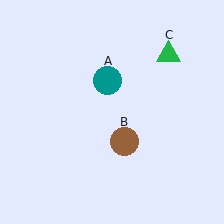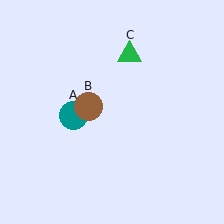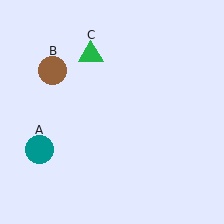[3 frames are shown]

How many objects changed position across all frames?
3 objects changed position: teal circle (object A), brown circle (object B), green triangle (object C).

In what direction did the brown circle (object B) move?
The brown circle (object B) moved up and to the left.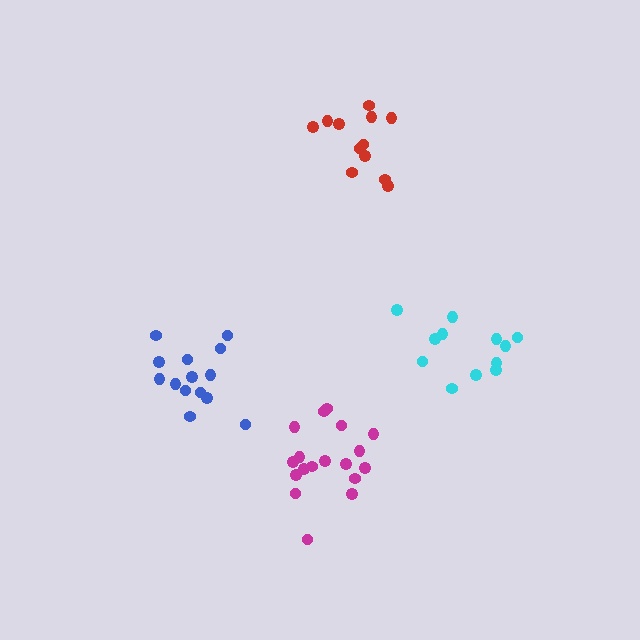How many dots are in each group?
Group 1: 12 dots, Group 2: 12 dots, Group 3: 14 dots, Group 4: 18 dots (56 total).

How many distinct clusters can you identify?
There are 4 distinct clusters.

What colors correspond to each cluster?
The clusters are colored: red, cyan, blue, magenta.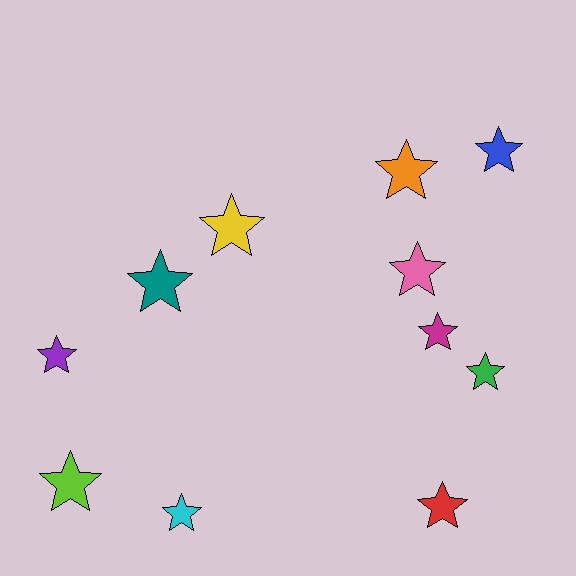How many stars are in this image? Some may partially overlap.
There are 11 stars.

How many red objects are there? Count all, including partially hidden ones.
There is 1 red object.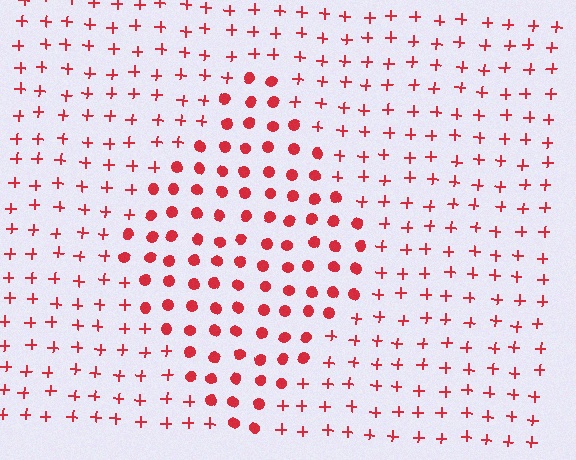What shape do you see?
I see a diamond.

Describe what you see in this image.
The image is filled with small red elements arranged in a uniform grid. A diamond-shaped region contains circles, while the surrounding area contains plus signs. The boundary is defined purely by the change in element shape.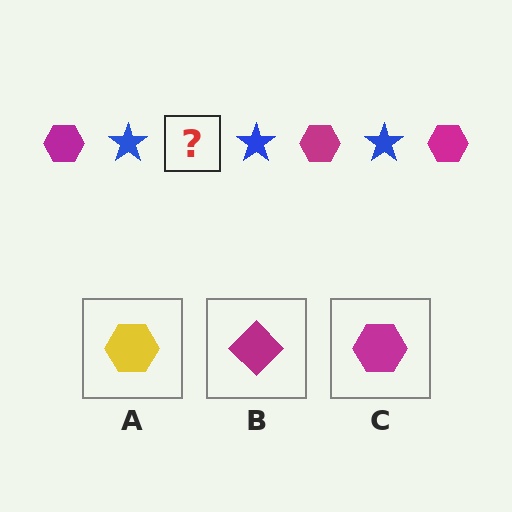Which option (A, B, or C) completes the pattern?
C.